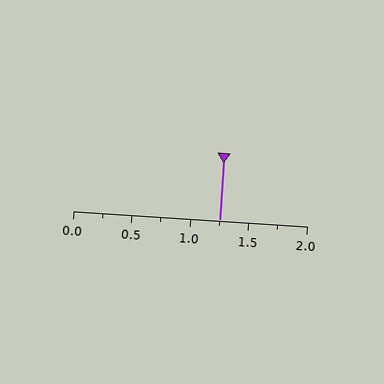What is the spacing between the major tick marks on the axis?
The major ticks are spaced 0.5 apart.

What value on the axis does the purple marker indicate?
The marker indicates approximately 1.25.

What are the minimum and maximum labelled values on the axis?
The axis runs from 0.0 to 2.0.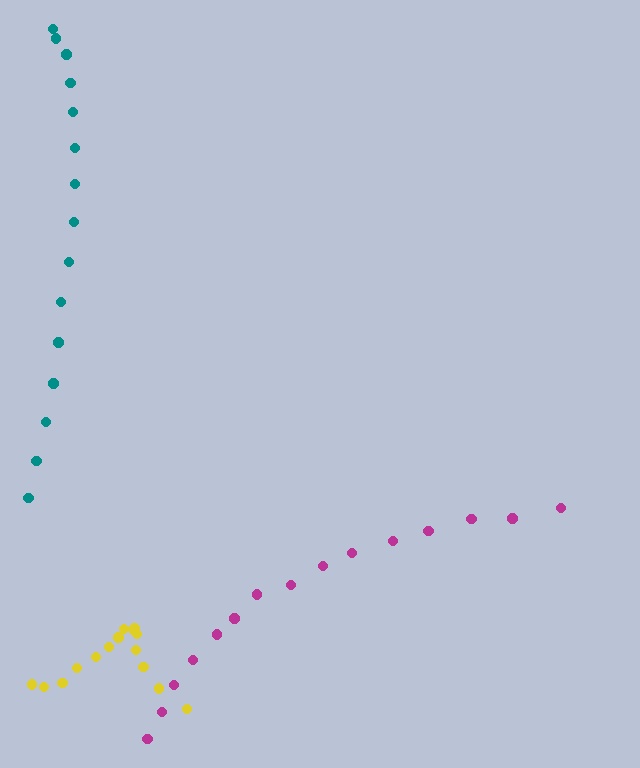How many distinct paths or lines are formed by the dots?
There are 3 distinct paths.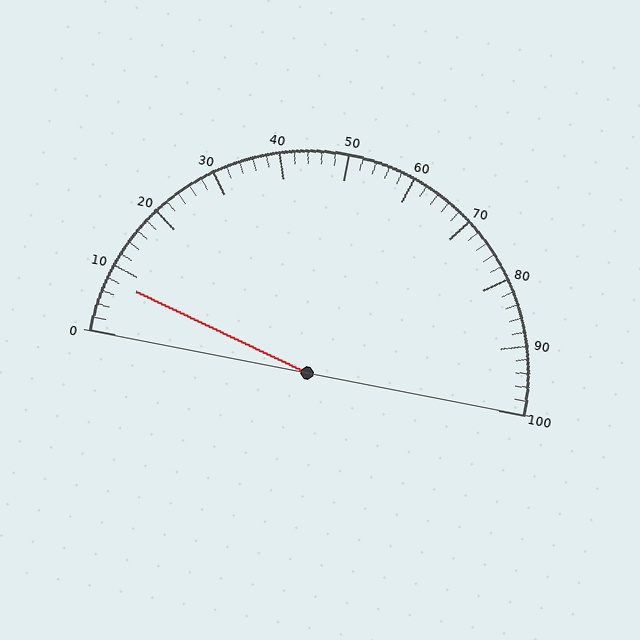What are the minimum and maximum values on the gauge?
The gauge ranges from 0 to 100.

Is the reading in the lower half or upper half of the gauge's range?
The reading is in the lower half of the range (0 to 100).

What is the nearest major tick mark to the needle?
The nearest major tick mark is 10.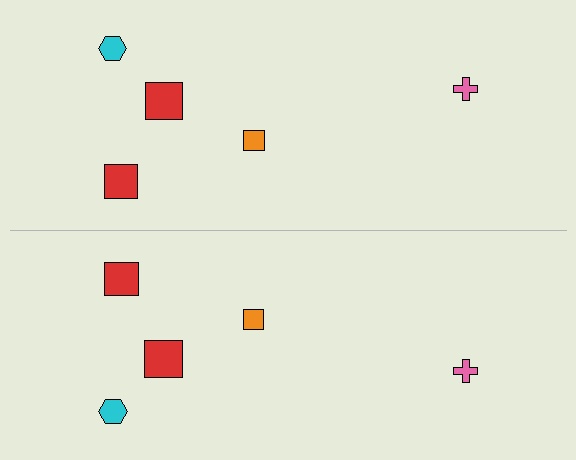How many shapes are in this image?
There are 10 shapes in this image.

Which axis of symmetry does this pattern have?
The pattern has a horizontal axis of symmetry running through the center of the image.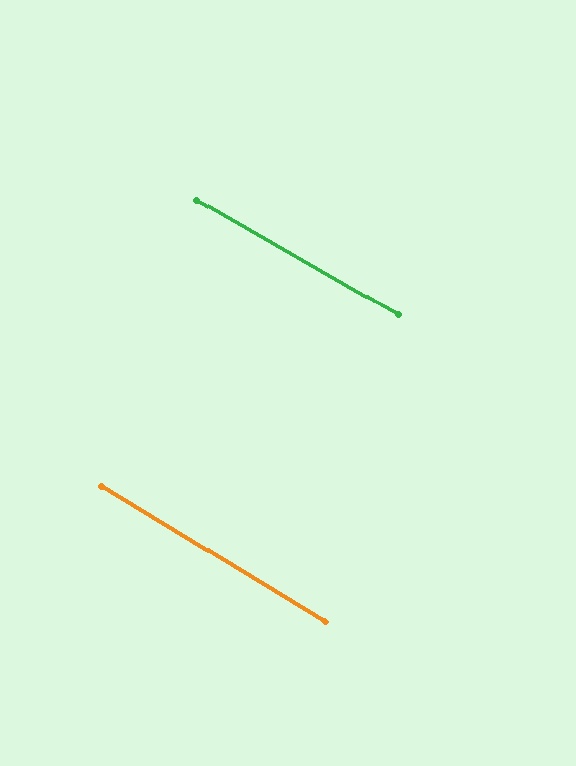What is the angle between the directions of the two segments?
Approximately 1 degree.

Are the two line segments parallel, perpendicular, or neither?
Parallel — their directions differ by only 1.1°.